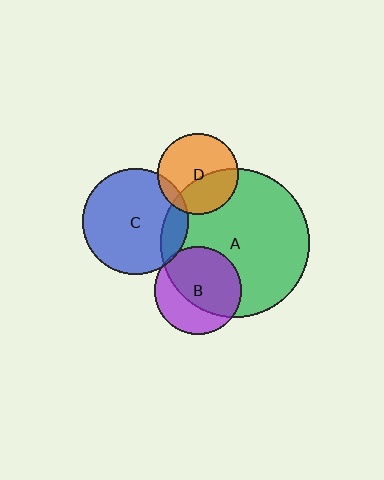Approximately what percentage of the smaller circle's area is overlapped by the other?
Approximately 15%.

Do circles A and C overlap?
Yes.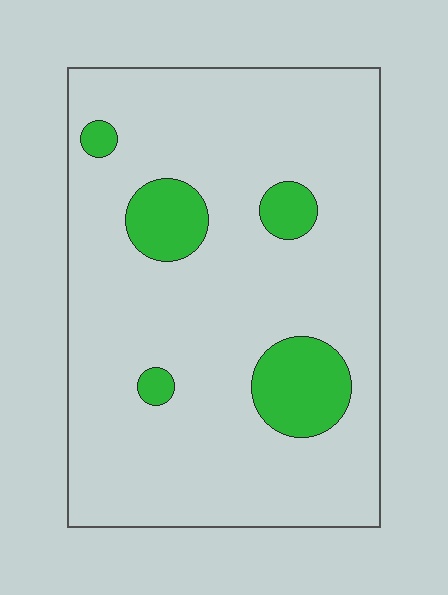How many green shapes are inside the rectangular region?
5.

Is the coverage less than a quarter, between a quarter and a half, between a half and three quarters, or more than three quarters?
Less than a quarter.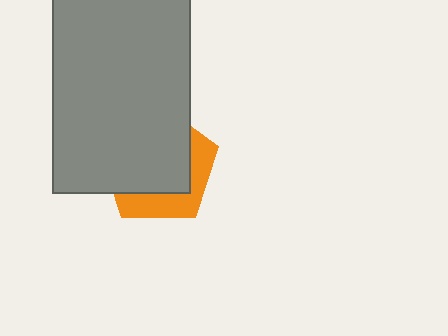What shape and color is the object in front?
The object in front is a gray rectangle.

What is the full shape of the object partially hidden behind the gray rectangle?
The partially hidden object is an orange pentagon.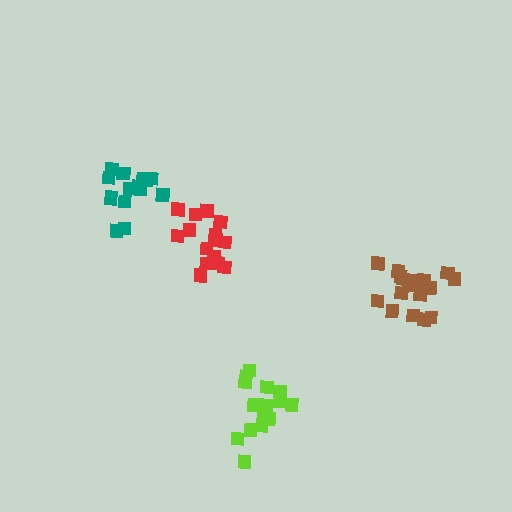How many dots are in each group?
Group 1: 15 dots, Group 2: 15 dots, Group 3: 16 dots, Group 4: 17 dots (63 total).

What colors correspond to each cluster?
The clusters are colored: lime, teal, red, brown.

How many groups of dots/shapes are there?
There are 4 groups.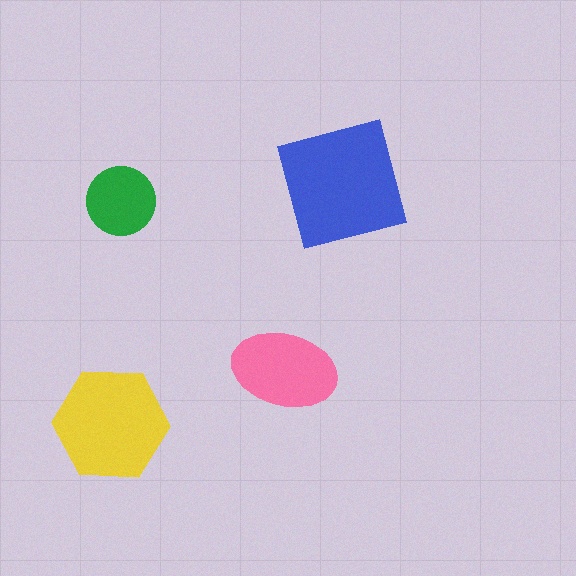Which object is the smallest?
The green circle.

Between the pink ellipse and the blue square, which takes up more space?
The blue square.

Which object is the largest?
The blue square.